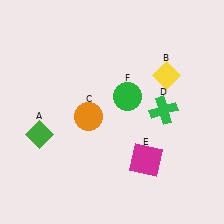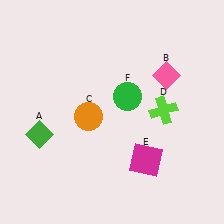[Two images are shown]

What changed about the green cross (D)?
In Image 1, D is green. In Image 2, it changed to lime.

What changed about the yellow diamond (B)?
In Image 1, B is yellow. In Image 2, it changed to pink.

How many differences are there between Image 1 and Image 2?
There are 2 differences between the two images.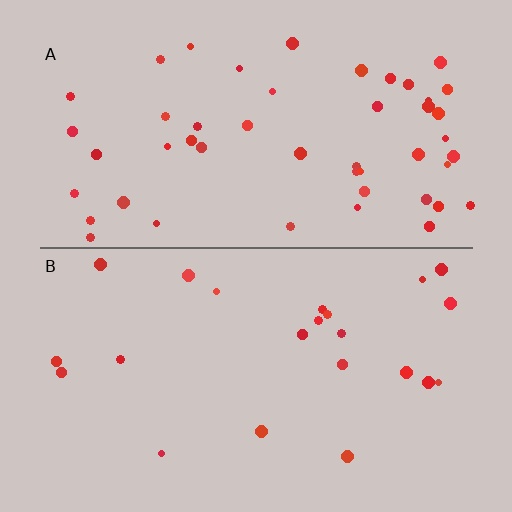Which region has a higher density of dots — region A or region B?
A (the top).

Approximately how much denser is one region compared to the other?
Approximately 2.2× — region A over region B.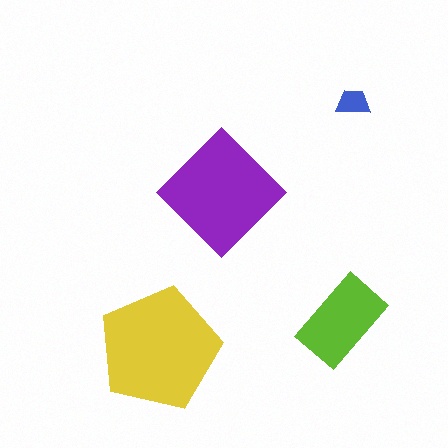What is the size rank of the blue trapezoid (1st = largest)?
4th.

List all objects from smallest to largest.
The blue trapezoid, the lime rectangle, the purple diamond, the yellow pentagon.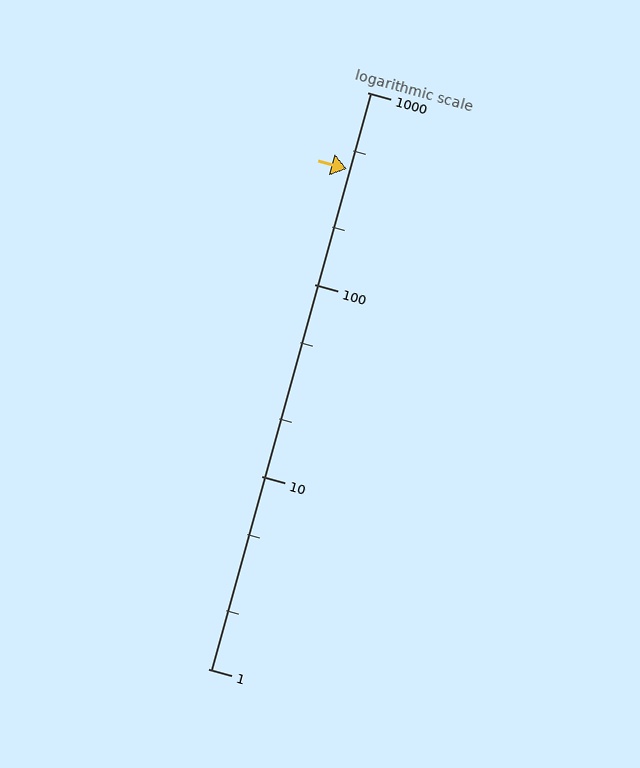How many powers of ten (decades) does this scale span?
The scale spans 3 decades, from 1 to 1000.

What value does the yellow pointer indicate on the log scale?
The pointer indicates approximately 400.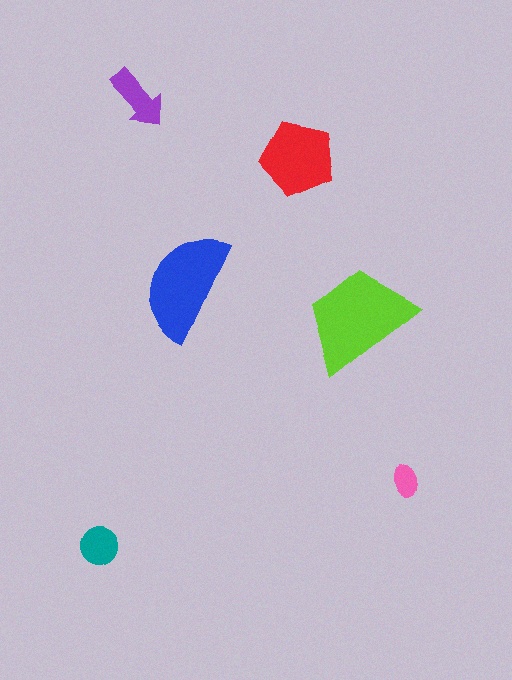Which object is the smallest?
The pink ellipse.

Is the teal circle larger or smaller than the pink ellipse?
Larger.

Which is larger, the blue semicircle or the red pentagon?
The blue semicircle.